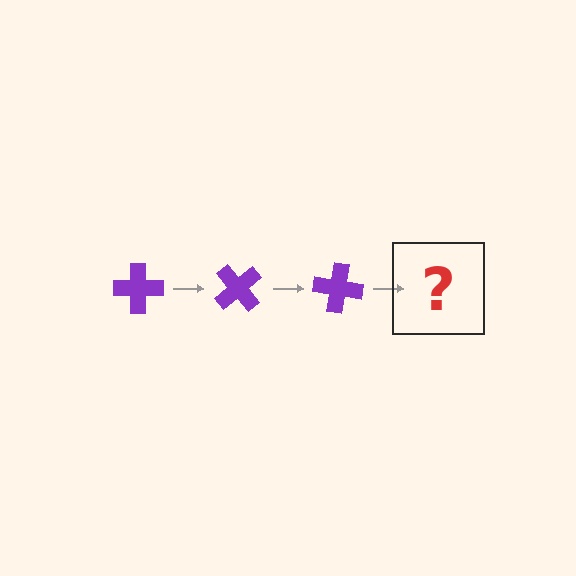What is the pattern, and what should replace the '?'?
The pattern is that the cross rotates 50 degrees each step. The '?' should be a purple cross rotated 150 degrees.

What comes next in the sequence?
The next element should be a purple cross rotated 150 degrees.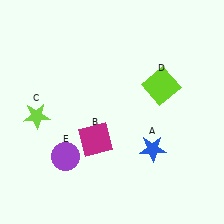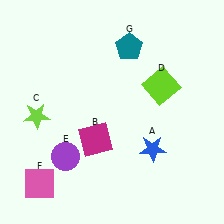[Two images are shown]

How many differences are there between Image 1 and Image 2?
There are 2 differences between the two images.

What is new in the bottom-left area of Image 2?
A pink square (F) was added in the bottom-left area of Image 2.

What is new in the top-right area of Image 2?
A teal pentagon (G) was added in the top-right area of Image 2.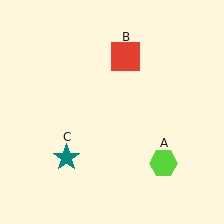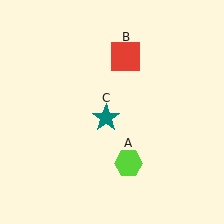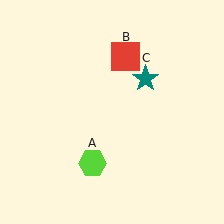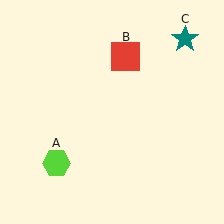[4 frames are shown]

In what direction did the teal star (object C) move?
The teal star (object C) moved up and to the right.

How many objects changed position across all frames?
2 objects changed position: lime hexagon (object A), teal star (object C).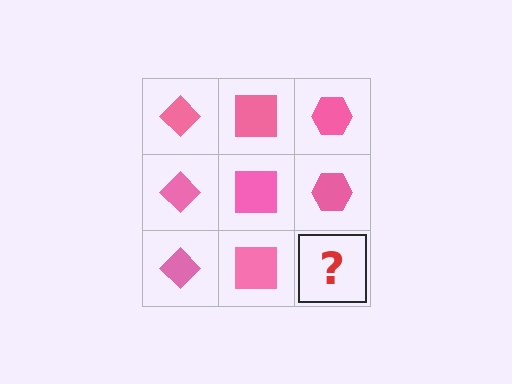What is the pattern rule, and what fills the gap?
The rule is that each column has a consistent shape. The gap should be filled with a pink hexagon.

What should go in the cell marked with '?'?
The missing cell should contain a pink hexagon.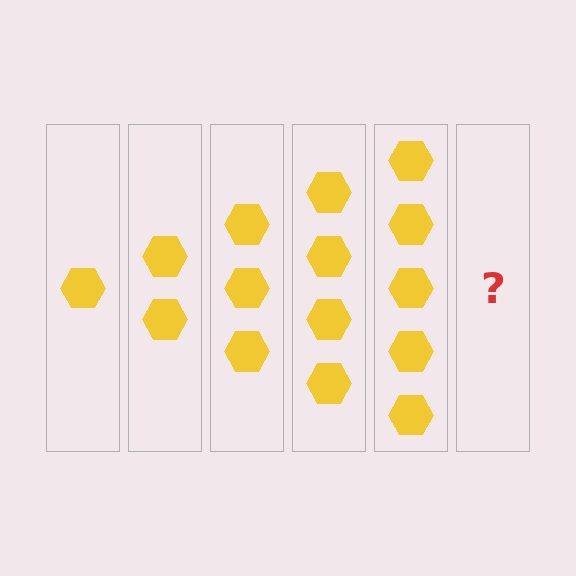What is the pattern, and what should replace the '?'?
The pattern is that each step adds one more hexagon. The '?' should be 6 hexagons.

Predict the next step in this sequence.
The next step is 6 hexagons.